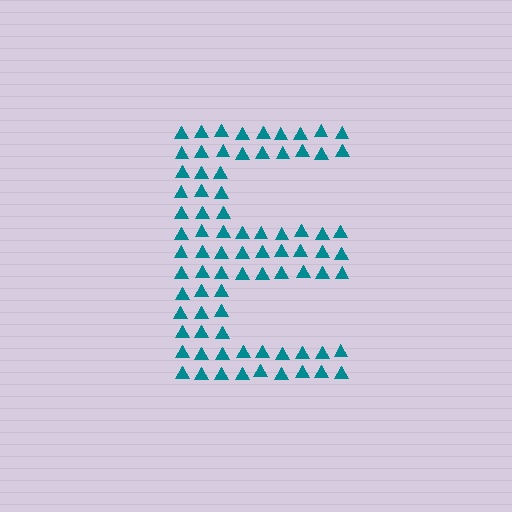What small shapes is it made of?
It is made of small triangles.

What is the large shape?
The large shape is the letter E.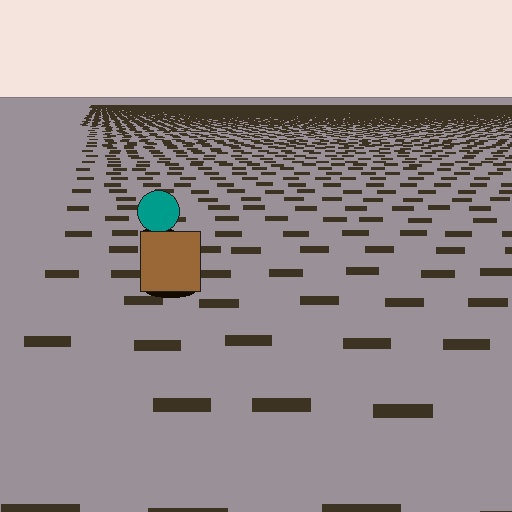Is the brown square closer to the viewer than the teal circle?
Yes. The brown square is closer — you can tell from the texture gradient: the ground texture is coarser near it.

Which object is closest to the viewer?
The brown square is closest. The texture marks near it are larger and more spread out.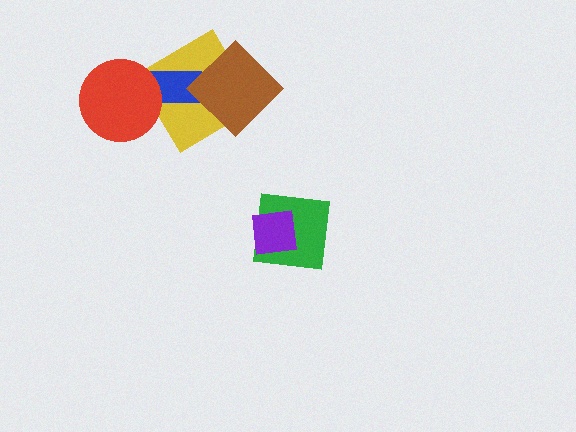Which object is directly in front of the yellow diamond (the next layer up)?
The blue rectangle is directly in front of the yellow diamond.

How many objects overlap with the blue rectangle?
3 objects overlap with the blue rectangle.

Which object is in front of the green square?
The purple square is in front of the green square.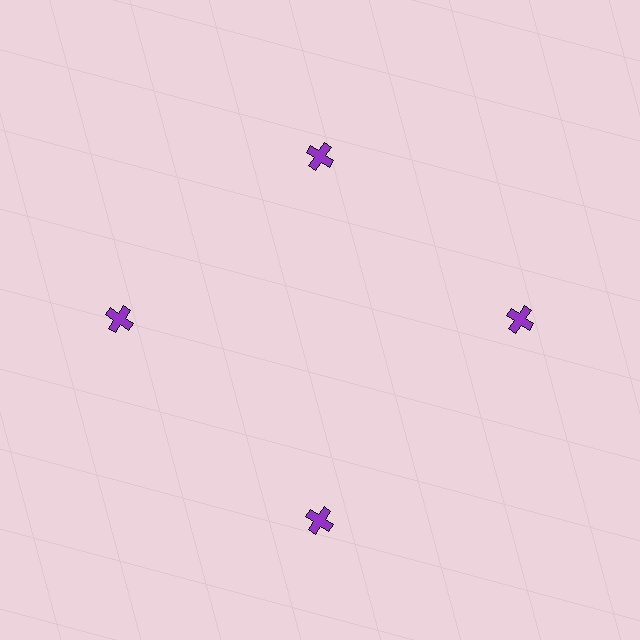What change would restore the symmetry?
The symmetry would be restored by moving it outward, back onto the ring so that all 4 crosses sit at equal angles and equal distance from the center.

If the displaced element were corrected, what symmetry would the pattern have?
It would have 4-fold rotational symmetry — the pattern would map onto itself every 90 degrees.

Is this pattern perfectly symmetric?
No. The 4 purple crosses are arranged in a ring, but one element near the 12 o'clock position is pulled inward toward the center, breaking the 4-fold rotational symmetry.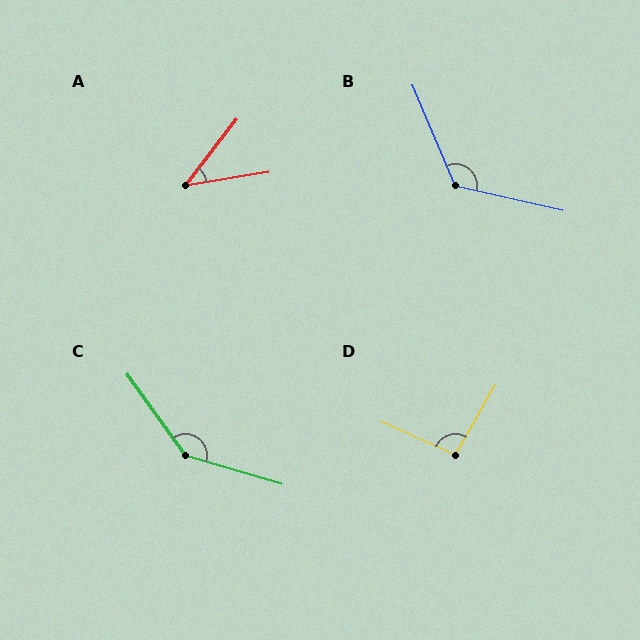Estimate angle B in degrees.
Approximately 126 degrees.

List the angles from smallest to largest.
A (43°), D (96°), B (126°), C (142°).